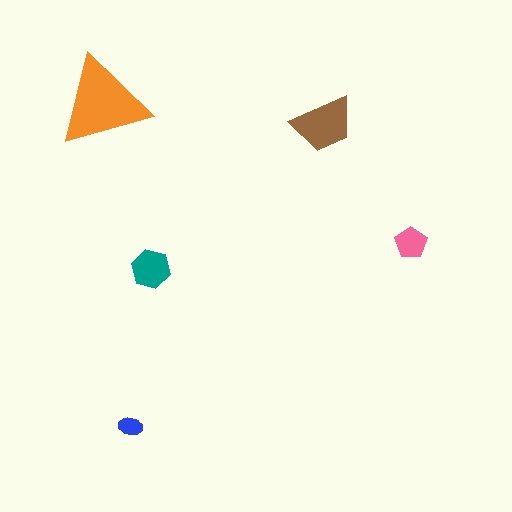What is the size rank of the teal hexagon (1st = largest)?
3rd.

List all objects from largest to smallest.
The orange triangle, the brown trapezoid, the teal hexagon, the pink pentagon, the blue ellipse.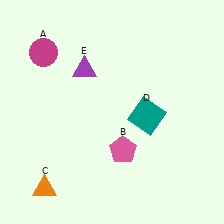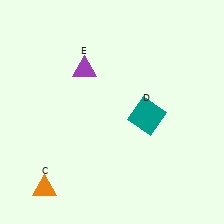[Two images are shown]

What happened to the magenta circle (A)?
The magenta circle (A) was removed in Image 2. It was in the top-left area of Image 1.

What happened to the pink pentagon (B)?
The pink pentagon (B) was removed in Image 2. It was in the bottom-right area of Image 1.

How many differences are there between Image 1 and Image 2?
There are 2 differences between the two images.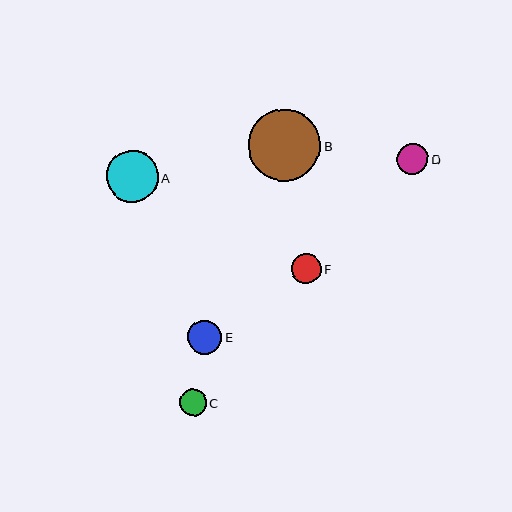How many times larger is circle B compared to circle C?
Circle B is approximately 2.7 times the size of circle C.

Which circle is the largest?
Circle B is the largest with a size of approximately 72 pixels.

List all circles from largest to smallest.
From largest to smallest: B, A, E, D, F, C.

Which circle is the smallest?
Circle C is the smallest with a size of approximately 26 pixels.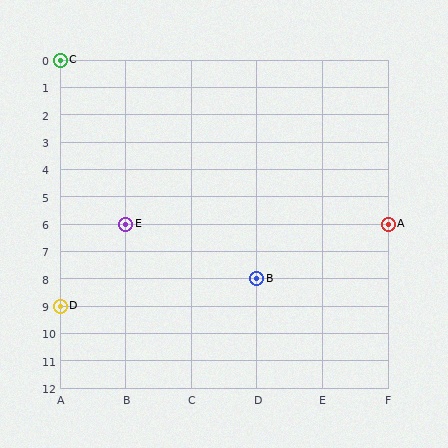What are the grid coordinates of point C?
Point C is at grid coordinates (A, 0).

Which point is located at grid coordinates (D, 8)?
Point B is at (D, 8).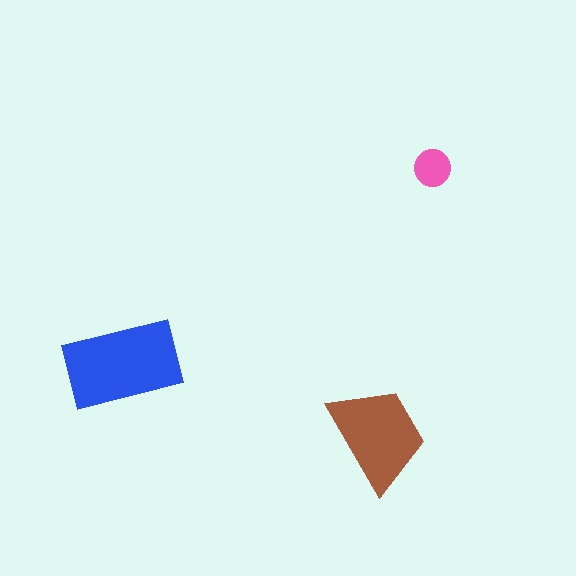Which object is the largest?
The blue rectangle.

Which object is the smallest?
The pink circle.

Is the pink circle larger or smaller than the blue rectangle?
Smaller.